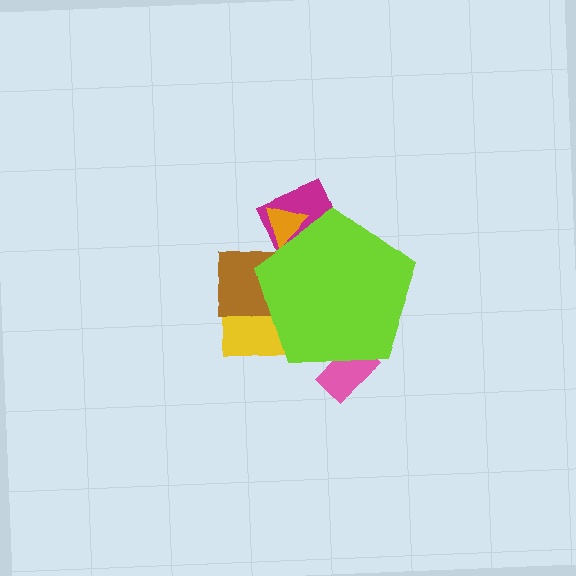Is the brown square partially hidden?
Yes, the brown square is partially hidden behind the lime pentagon.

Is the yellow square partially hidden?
Yes, the yellow square is partially hidden behind the lime pentagon.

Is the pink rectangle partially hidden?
Yes, the pink rectangle is partially hidden behind the lime pentagon.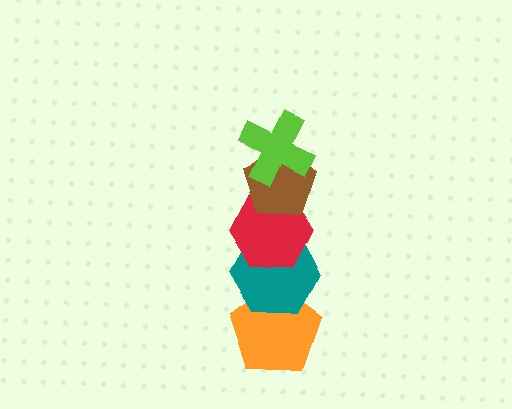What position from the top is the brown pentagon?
The brown pentagon is 2nd from the top.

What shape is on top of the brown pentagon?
The lime cross is on top of the brown pentagon.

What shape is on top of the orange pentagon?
The teal hexagon is on top of the orange pentagon.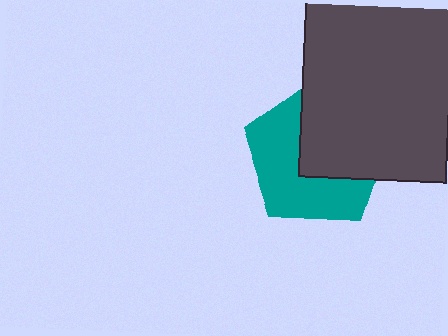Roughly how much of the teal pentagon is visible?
About half of it is visible (roughly 53%).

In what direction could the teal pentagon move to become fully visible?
The teal pentagon could move toward the lower-left. That would shift it out from behind the dark gray rectangle entirely.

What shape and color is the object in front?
The object in front is a dark gray rectangle.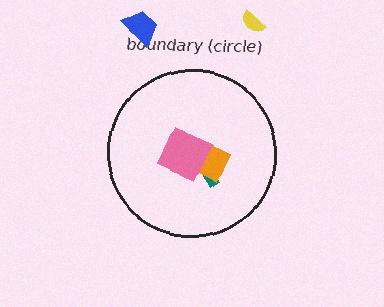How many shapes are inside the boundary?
3 inside, 2 outside.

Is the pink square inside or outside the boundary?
Inside.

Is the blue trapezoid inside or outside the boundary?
Outside.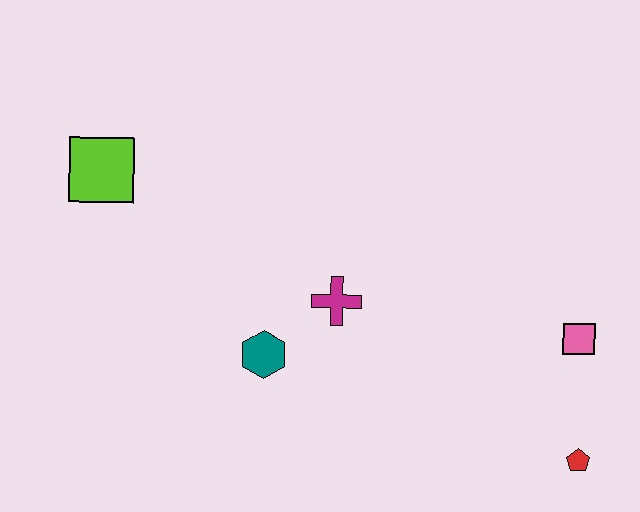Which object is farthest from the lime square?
The red pentagon is farthest from the lime square.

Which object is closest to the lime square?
The teal hexagon is closest to the lime square.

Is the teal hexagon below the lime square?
Yes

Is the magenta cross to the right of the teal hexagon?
Yes